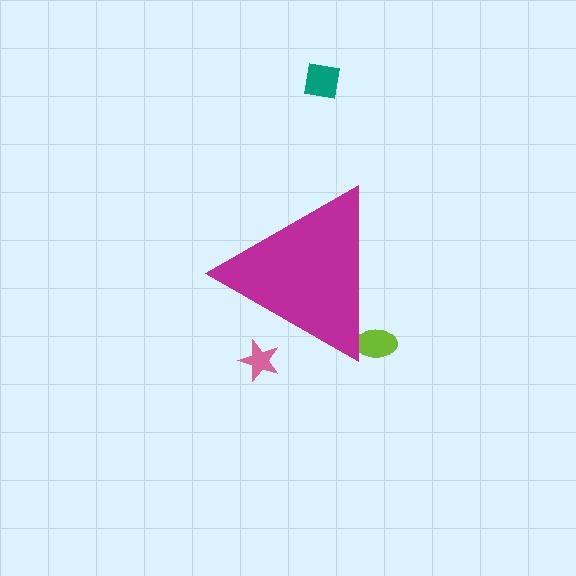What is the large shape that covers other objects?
A magenta triangle.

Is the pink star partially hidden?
Yes, the pink star is partially hidden behind the magenta triangle.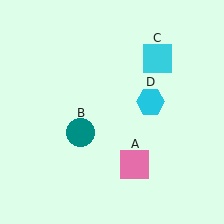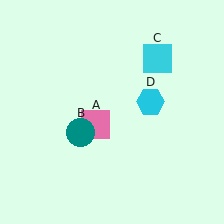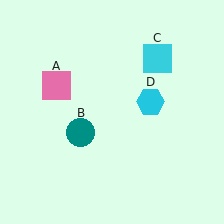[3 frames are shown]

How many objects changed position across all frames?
1 object changed position: pink square (object A).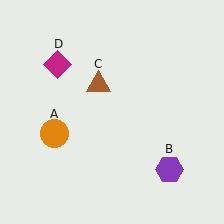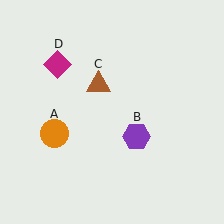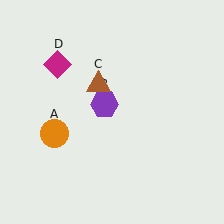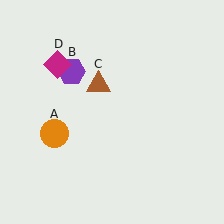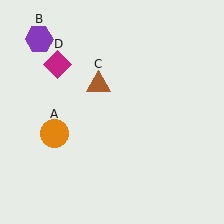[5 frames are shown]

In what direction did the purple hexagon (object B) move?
The purple hexagon (object B) moved up and to the left.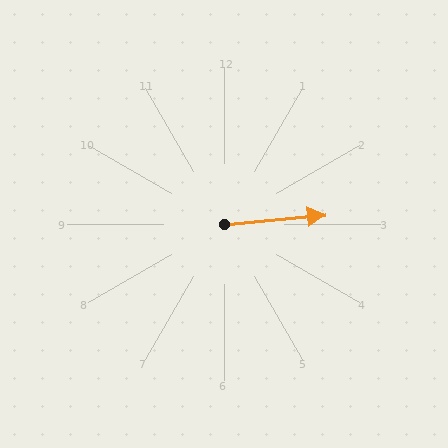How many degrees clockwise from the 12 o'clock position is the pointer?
Approximately 85 degrees.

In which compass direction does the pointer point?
East.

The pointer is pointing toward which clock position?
Roughly 3 o'clock.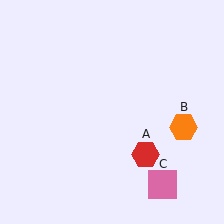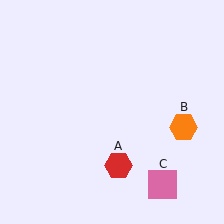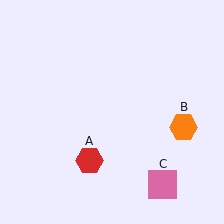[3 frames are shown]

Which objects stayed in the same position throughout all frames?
Orange hexagon (object B) and pink square (object C) remained stationary.